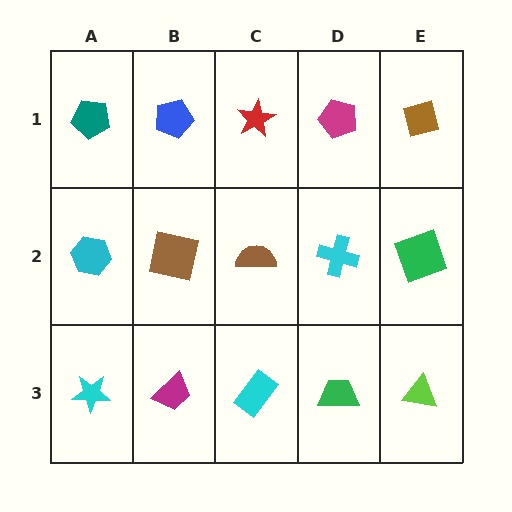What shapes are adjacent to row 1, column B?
A brown square (row 2, column B), a teal pentagon (row 1, column A), a red star (row 1, column C).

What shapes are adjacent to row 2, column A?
A teal pentagon (row 1, column A), a cyan star (row 3, column A), a brown square (row 2, column B).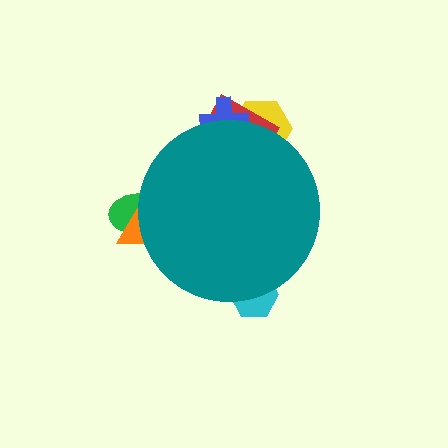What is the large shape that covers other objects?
A teal circle.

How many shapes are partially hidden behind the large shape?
6 shapes are partially hidden.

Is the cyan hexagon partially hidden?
Yes, the cyan hexagon is partially hidden behind the teal circle.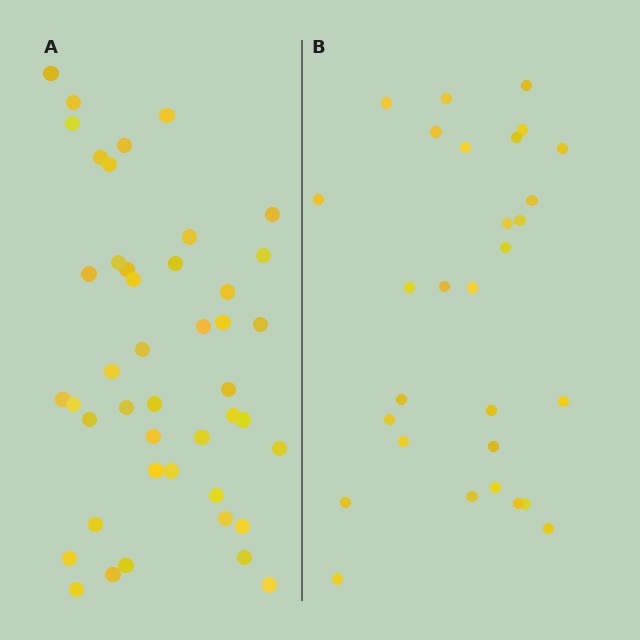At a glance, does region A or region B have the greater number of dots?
Region A (the left region) has more dots.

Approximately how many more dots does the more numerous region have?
Region A has approximately 15 more dots than region B.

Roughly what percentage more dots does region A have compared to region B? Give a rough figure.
About 50% more.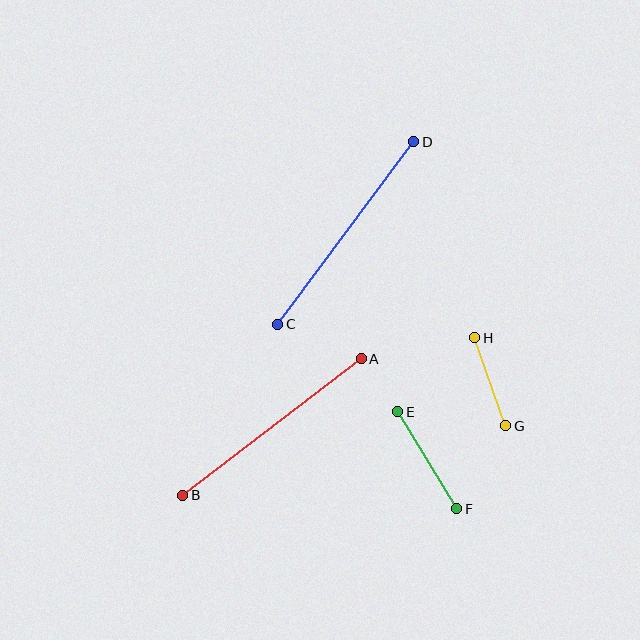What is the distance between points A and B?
The distance is approximately 225 pixels.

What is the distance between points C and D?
The distance is approximately 227 pixels.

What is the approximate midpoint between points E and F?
The midpoint is at approximately (427, 460) pixels.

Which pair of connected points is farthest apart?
Points C and D are farthest apart.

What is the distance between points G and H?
The distance is approximately 93 pixels.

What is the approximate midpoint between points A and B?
The midpoint is at approximately (272, 427) pixels.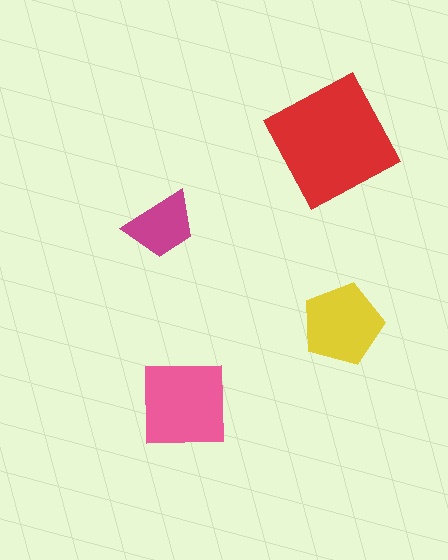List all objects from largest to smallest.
The red square, the pink square, the yellow pentagon, the magenta trapezoid.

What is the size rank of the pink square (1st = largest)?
2nd.